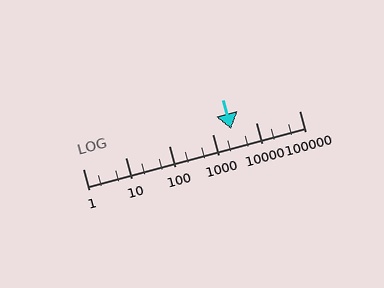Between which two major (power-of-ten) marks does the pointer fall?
The pointer is between 1000 and 10000.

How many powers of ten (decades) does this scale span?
The scale spans 5 decades, from 1 to 100000.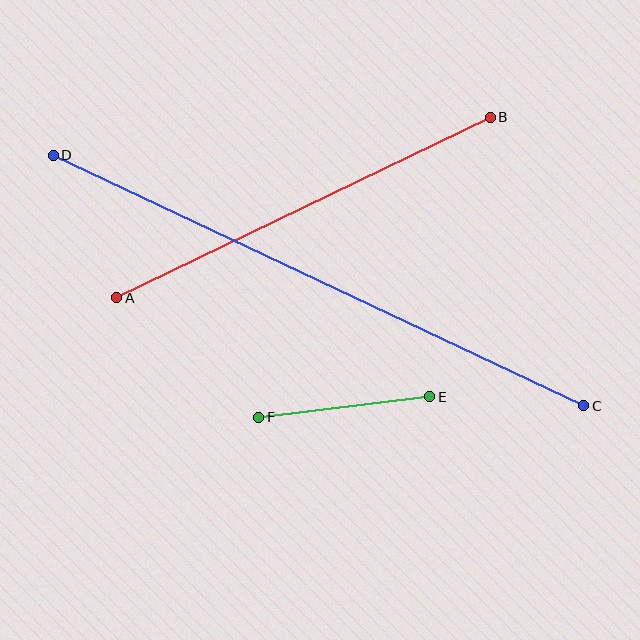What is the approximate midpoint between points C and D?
The midpoint is at approximately (319, 280) pixels.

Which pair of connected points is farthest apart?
Points C and D are farthest apart.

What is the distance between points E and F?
The distance is approximately 172 pixels.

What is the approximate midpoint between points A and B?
The midpoint is at approximately (304, 207) pixels.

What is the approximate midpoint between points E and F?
The midpoint is at approximately (344, 407) pixels.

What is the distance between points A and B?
The distance is approximately 415 pixels.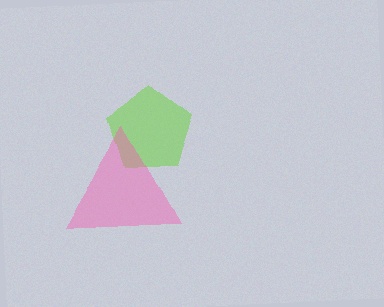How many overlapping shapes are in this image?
There are 2 overlapping shapes in the image.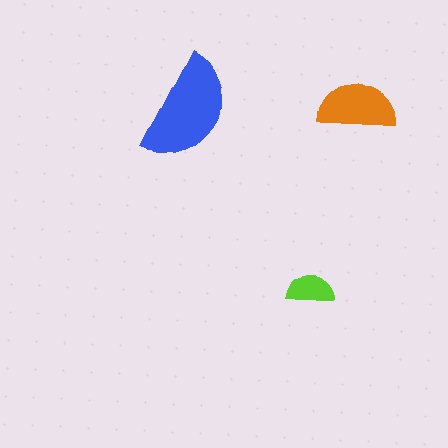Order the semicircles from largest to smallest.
the blue one, the orange one, the lime one.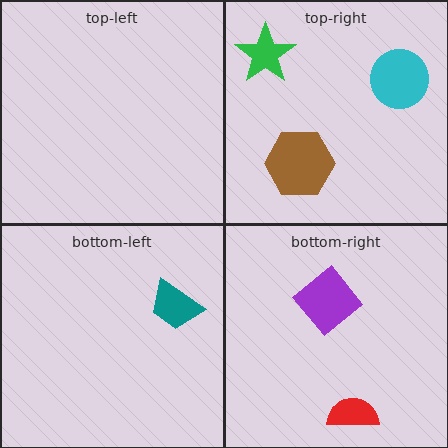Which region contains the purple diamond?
The bottom-right region.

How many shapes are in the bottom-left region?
1.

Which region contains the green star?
The top-right region.